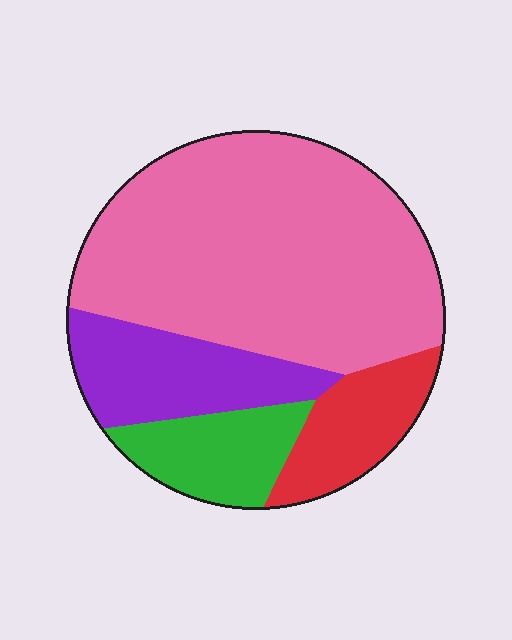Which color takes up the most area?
Pink, at roughly 60%.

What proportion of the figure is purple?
Purple covers around 15% of the figure.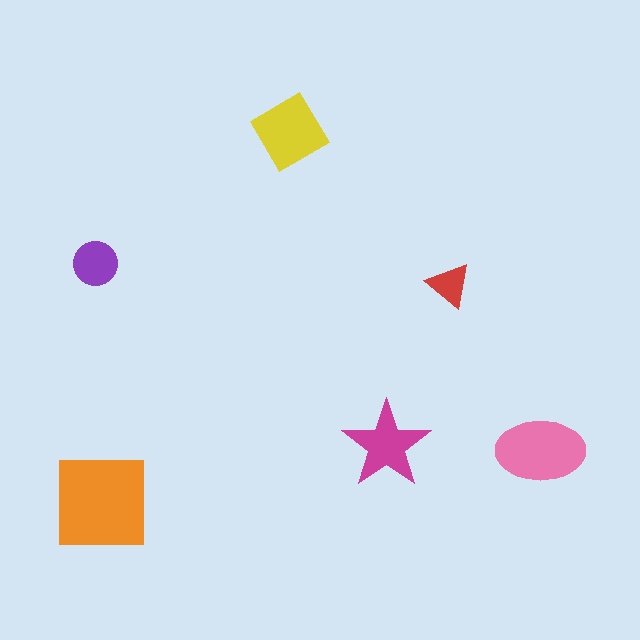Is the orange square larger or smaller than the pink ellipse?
Larger.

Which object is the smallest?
The red triangle.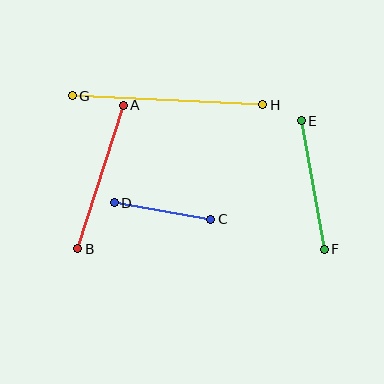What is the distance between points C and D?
The distance is approximately 98 pixels.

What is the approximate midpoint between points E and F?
The midpoint is at approximately (313, 185) pixels.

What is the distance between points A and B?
The distance is approximately 150 pixels.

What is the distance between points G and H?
The distance is approximately 191 pixels.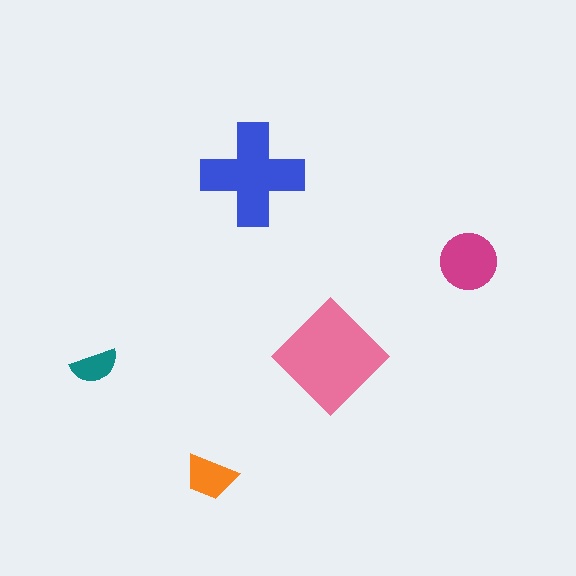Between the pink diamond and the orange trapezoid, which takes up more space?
The pink diamond.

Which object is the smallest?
The teal semicircle.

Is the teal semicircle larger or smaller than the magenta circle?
Smaller.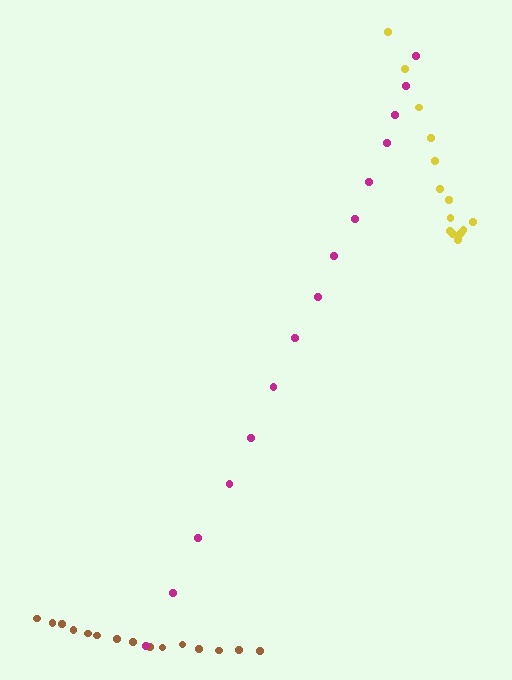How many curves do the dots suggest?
There are 3 distinct paths.